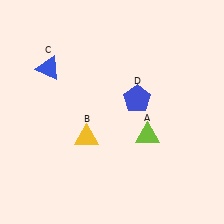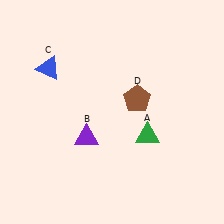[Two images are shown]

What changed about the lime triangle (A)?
In Image 1, A is lime. In Image 2, it changed to green.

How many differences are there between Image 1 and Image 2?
There are 3 differences between the two images.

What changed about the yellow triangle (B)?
In Image 1, B is yellow. In Image 2, it changed to purple.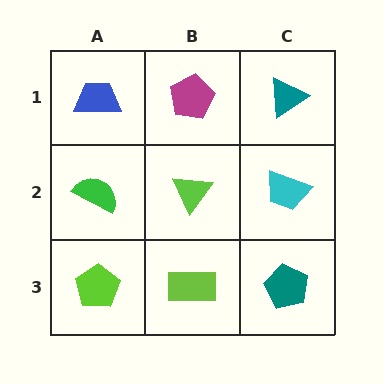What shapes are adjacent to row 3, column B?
A lime triangle (row 2, column B), a lime pentagon (row 3, column A), a teal pentagon (row 3, column C).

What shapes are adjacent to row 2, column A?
A blue trapezoid (row 1, column A), a lime pentagon (row 3, column A), a lime triangle (row 2, column B).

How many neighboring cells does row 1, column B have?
3.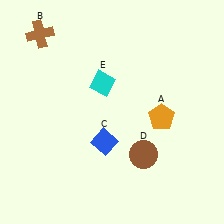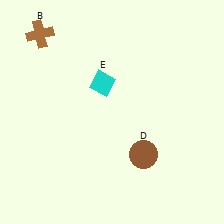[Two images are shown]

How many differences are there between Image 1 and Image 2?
There are 2 differences between the two images.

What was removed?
The blue diamond (C), the orange pentagon (A) were removed in Image 2.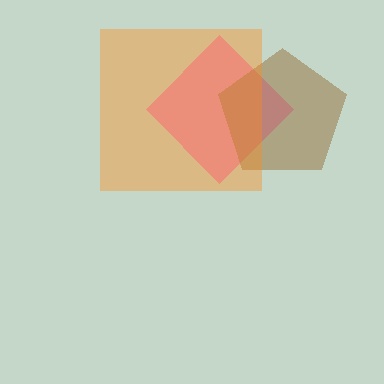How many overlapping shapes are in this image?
There are 3 overlapping shapes in the image.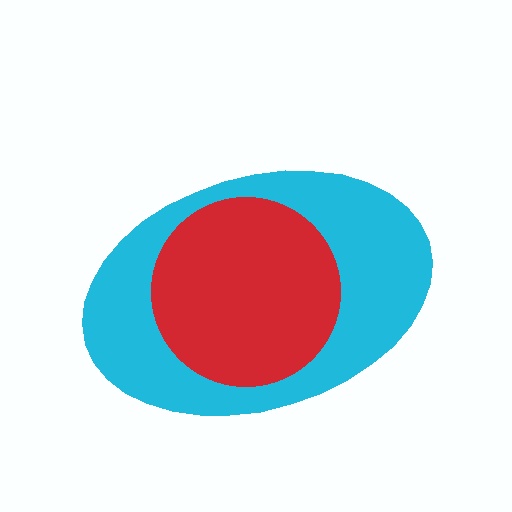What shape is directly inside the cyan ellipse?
The red circle.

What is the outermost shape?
The cyan ellipse.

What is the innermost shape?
The red circle.